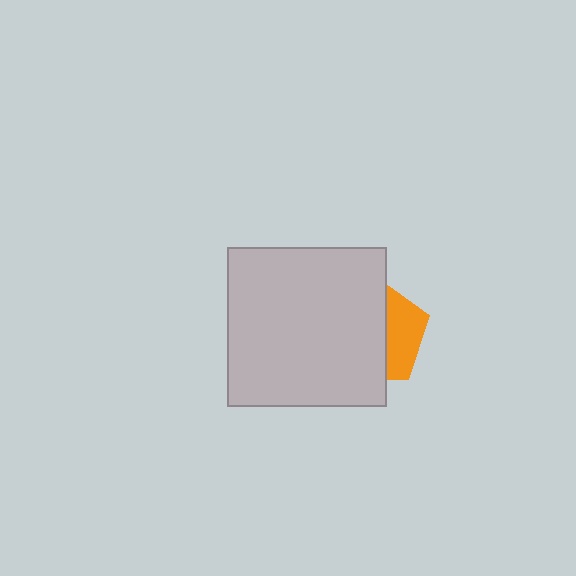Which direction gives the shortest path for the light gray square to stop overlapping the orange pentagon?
Moving left gives the shortest separation.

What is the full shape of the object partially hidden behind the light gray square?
The partially hidden object is an orange pentagon.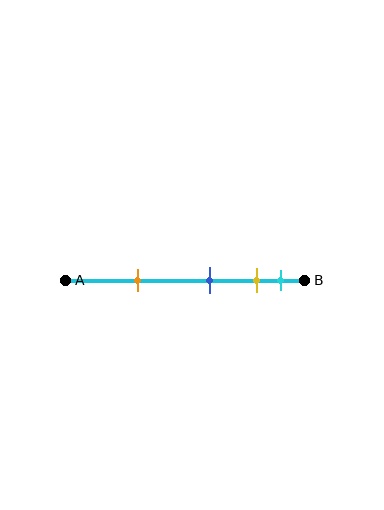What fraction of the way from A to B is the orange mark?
The orange mark is approximately 30% (0.3) of the way from A to B.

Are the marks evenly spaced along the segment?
No, the marks are not evenly spaced.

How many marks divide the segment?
There are 4 marks dividing the segment.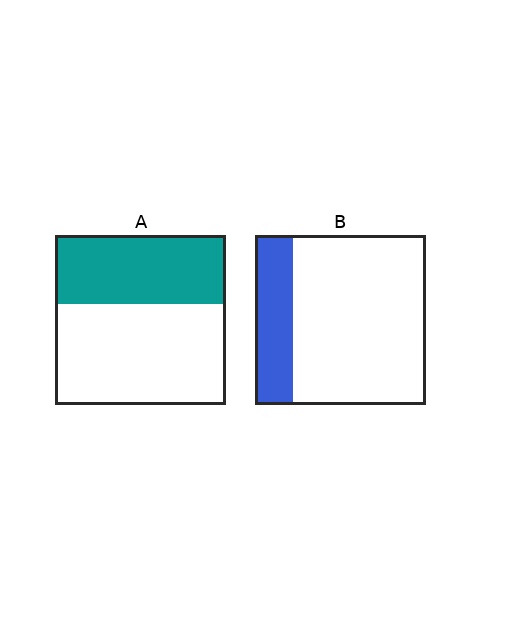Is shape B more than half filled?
No.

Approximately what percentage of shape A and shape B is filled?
A is approximately 40% and B is approximately 20%.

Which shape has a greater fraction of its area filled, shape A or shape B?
Shape A.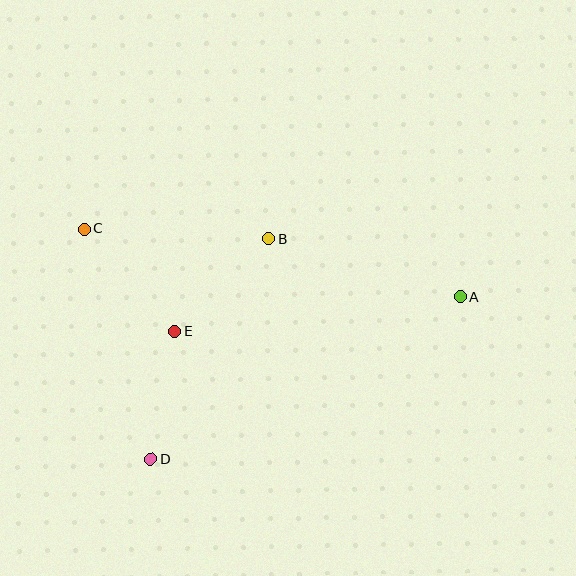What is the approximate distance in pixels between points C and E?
The distance between C and E is approximately 137 pixels.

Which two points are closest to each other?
Points D and E are closest to each other.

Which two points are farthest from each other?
Points A and C are farthest from each other.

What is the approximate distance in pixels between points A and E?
The distance between A and E is approximately 288 pixels.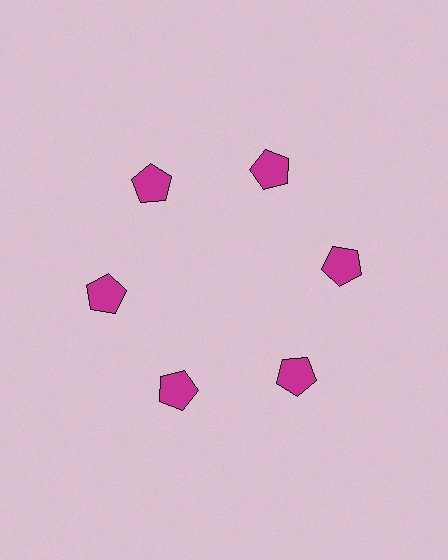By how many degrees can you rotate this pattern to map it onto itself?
The pattern maps onto itself every 60 degrees of rotation.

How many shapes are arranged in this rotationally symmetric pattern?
There are 6 shapes, arranged in 6 groups of 1.